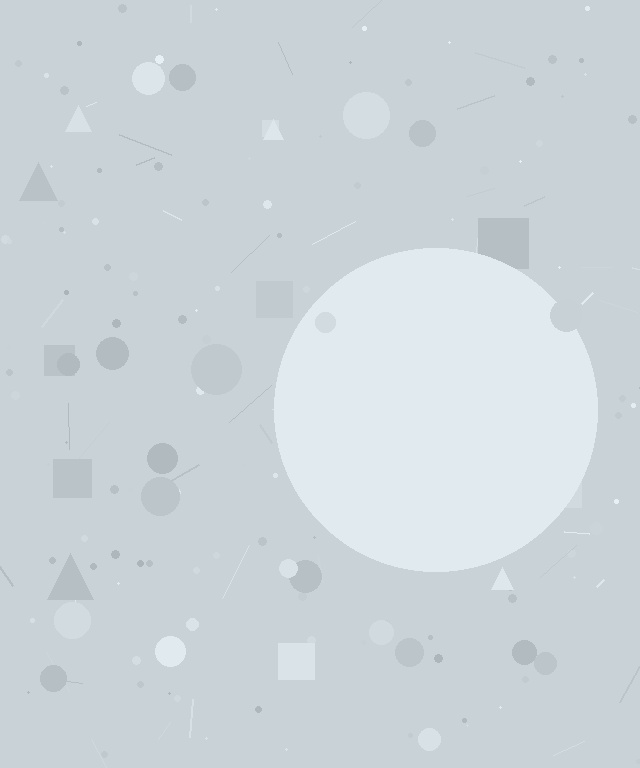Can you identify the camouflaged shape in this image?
The camouflaged shape is a circle.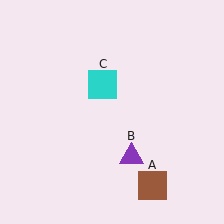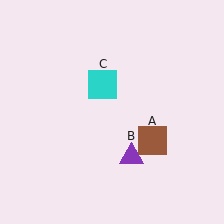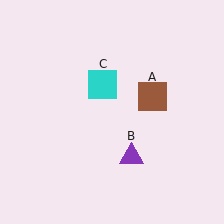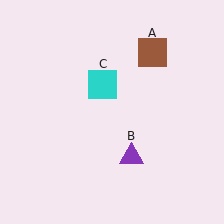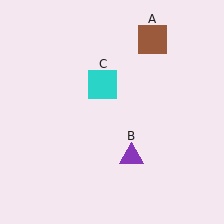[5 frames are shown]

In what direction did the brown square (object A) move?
The brown square (object A) moved up.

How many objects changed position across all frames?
1 object changed position: brown square (object A).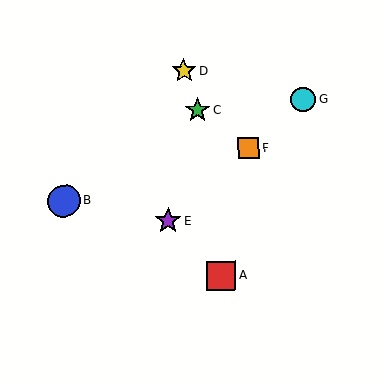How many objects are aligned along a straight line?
3 objects (E, F, G) are aligned along a straight line.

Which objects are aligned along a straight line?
Objects E, F, G are aligned along a straight line.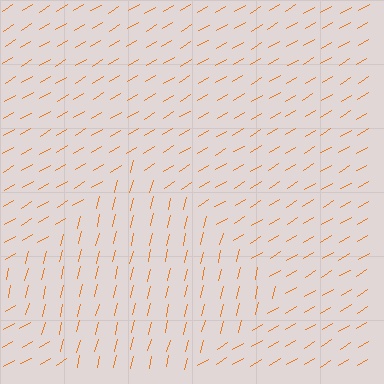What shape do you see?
I see a diamond.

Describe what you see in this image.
The image is filled with small orange line segments. A diamond region in the image has lines oriented differently from the surrounding lines, creating a visible texture boundary.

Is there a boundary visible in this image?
Yes, there is a texture boundary formed by a change in line orientation.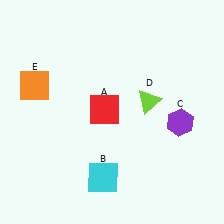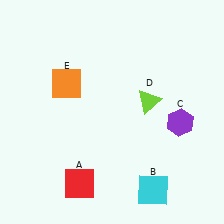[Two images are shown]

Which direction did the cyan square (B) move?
The cyan square (B) moved right.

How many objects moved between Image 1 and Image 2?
3 objects moved between the two images.